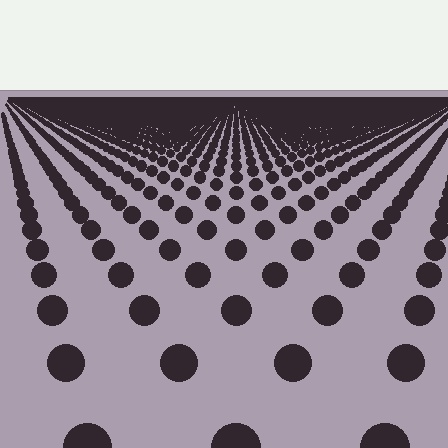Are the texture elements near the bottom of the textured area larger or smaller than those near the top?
Larger. Near the bottom, elements are closer to the viewer and appear at a bigger on-screen size.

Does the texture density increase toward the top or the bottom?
Density increases toward the top.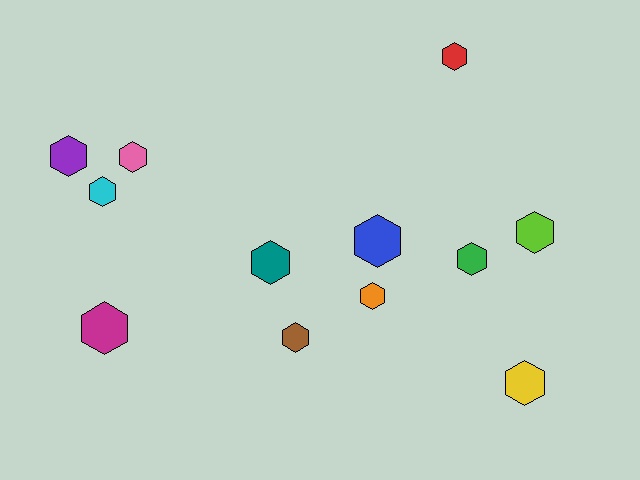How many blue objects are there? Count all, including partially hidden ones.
There is 1 blue object.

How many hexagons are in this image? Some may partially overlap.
There are 12 hexagons.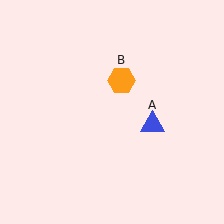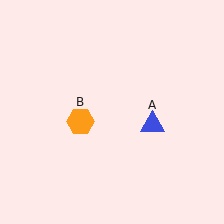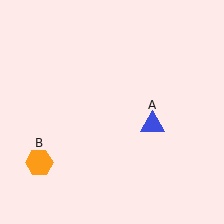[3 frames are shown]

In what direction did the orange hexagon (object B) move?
The orange hexagon (object B) moved down and to the left.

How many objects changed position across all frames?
1 object changed position: orange hexagon (object B).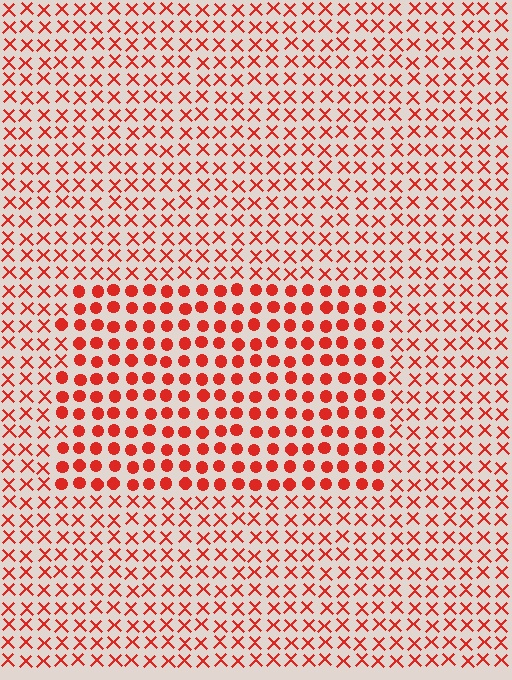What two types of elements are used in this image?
The image uses circles inside the rectangle region and X marks outside it.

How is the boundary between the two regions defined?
The boundary is defined by a change in element shape: circles inside vs. X marks outside. All elements share the same color and spacing.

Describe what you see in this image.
The image is filled with small red elements arranged in a uniform grid. A rectangle-shaped region contains circles, while the surrounding area contains X marks. The boundary is defined purely by the change in element shape.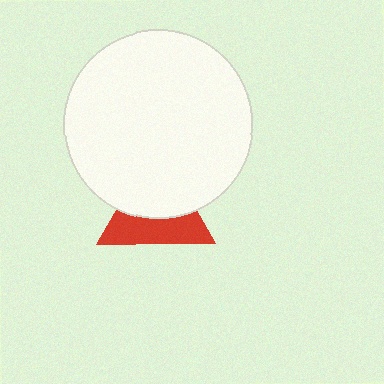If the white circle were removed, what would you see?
You would see the complete red triangle.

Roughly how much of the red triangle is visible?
About half of it is visible (roughly 46%).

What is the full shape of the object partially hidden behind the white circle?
The partially hidden object is a red triangle.